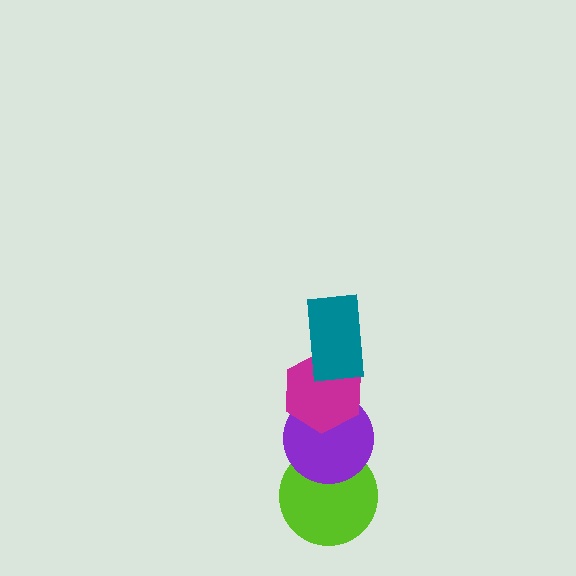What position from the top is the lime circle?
The lime circle is 4th from the top.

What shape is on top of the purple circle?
The magenta hexagon is on top of the purple circle.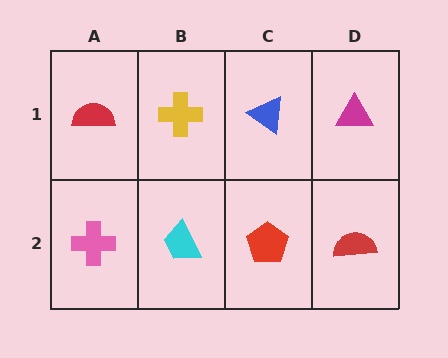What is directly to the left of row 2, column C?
A cyan trapezoid.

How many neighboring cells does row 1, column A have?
2.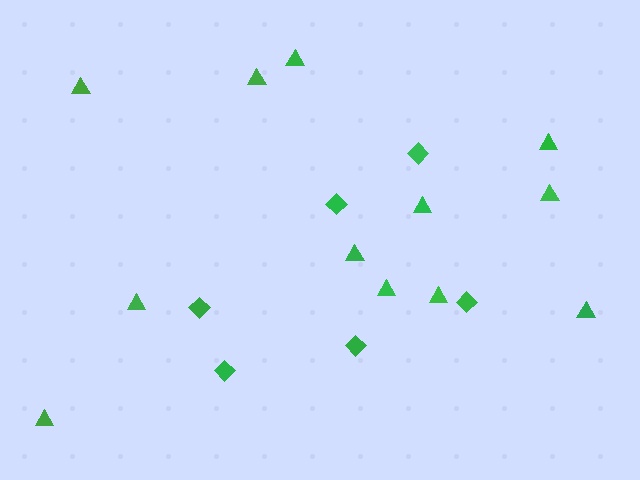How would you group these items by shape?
There are 2 groups: one group of diamonds (6) and one group of triangles (12).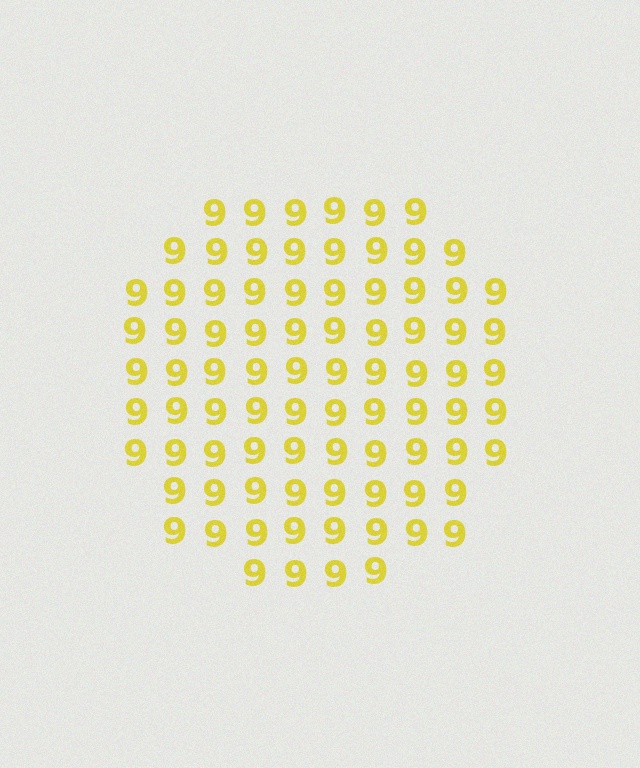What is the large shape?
The large shape is a circle.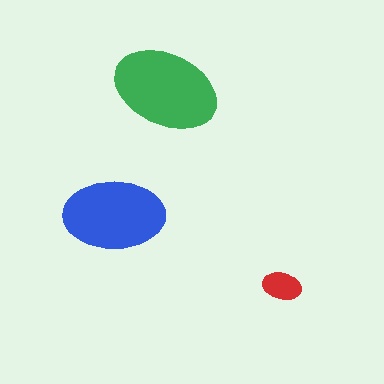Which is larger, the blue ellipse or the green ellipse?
The green one.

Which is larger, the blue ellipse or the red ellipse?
The blue one.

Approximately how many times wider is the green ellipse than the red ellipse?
About 2.5 times wider.